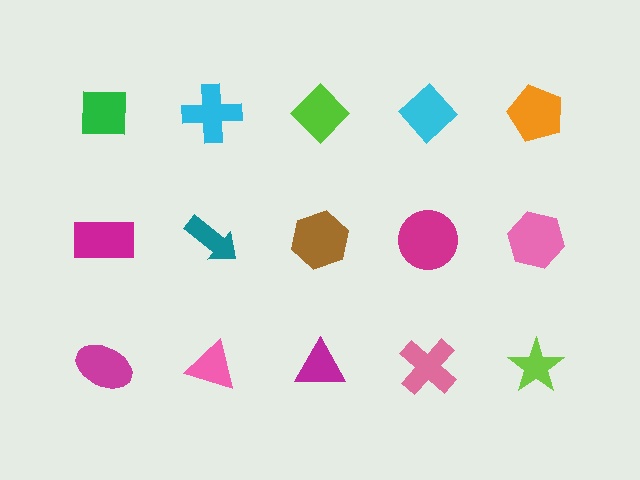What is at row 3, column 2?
A pink triangle.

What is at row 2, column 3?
A brown hexagon.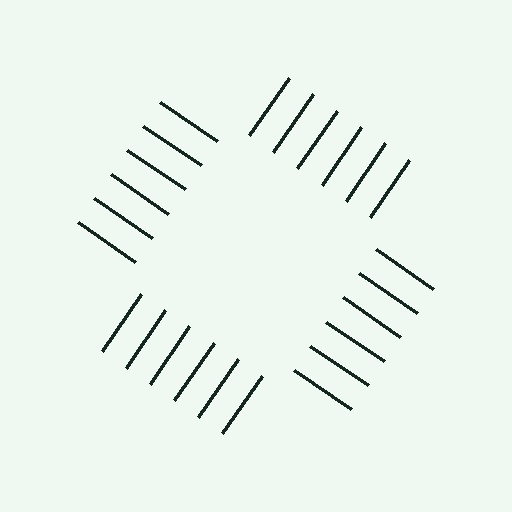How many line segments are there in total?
24 — 6 along each of the 4 edges.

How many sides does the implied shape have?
4 sides — the line-ends trace a square.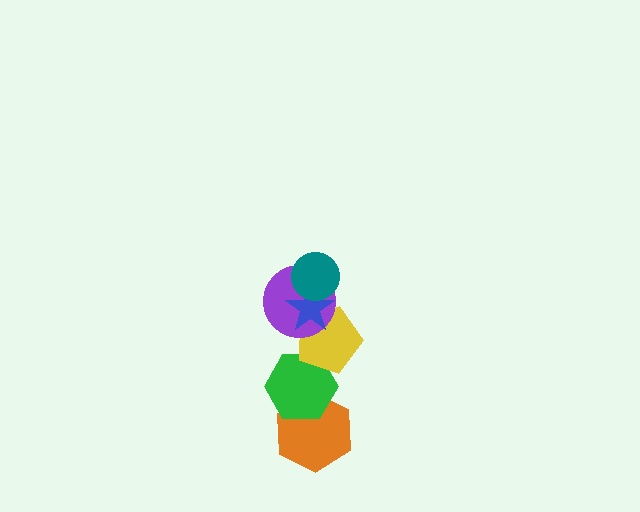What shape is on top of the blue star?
The teal circle is on top of the blue star.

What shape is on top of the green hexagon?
The yellow pentagon is on top of the green hexagon.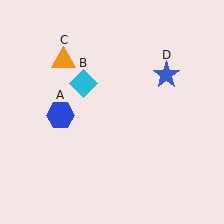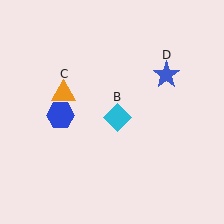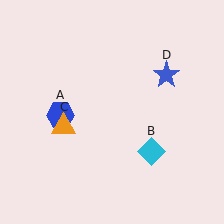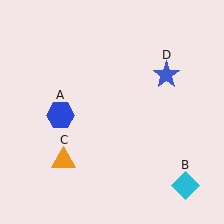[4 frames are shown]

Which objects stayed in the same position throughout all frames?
Blue hexagon (object A) and blue star (object D) remained stationary.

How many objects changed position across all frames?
2 objects changed position: cyan diamond (object B), orange triangle (object C).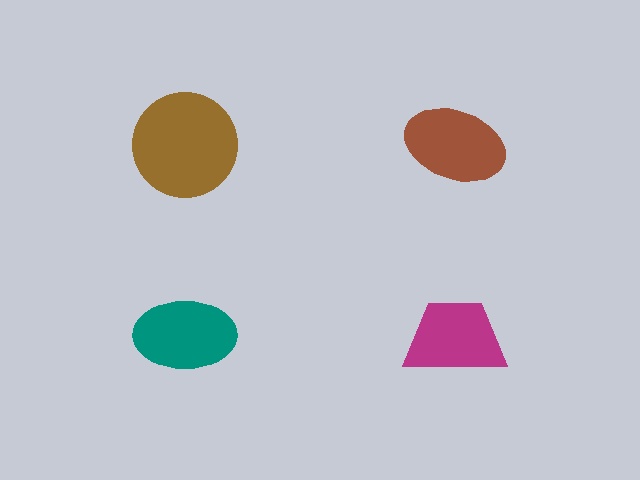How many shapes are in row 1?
2 shapes.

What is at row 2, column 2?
A magenta trapezoid.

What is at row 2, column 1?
A teal ellipse.